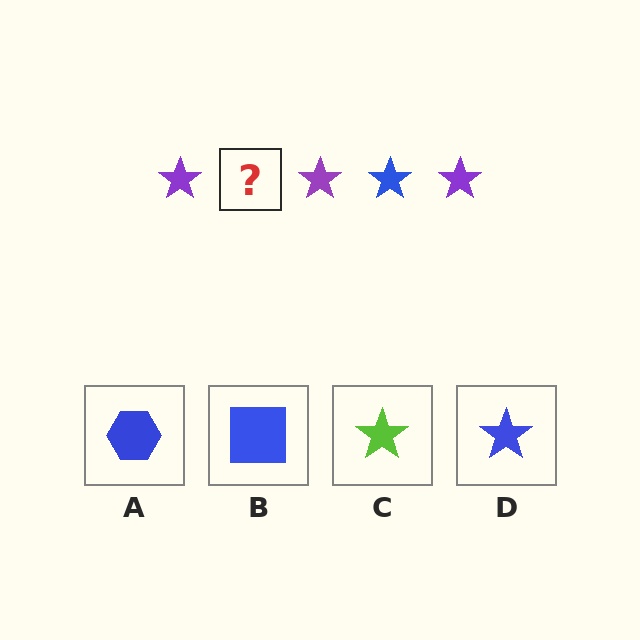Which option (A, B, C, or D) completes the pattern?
D.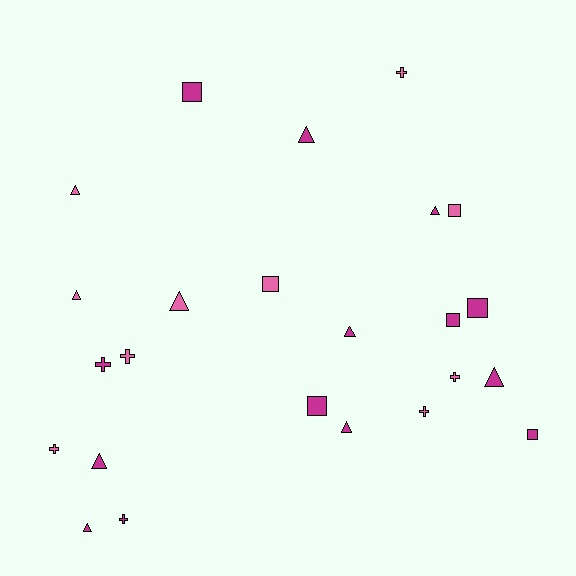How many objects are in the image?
There are 24 objects.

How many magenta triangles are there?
There are 7 magenta triangles.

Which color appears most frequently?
Magenta, with 14 objects.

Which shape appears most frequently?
Triangle, with 10 objects.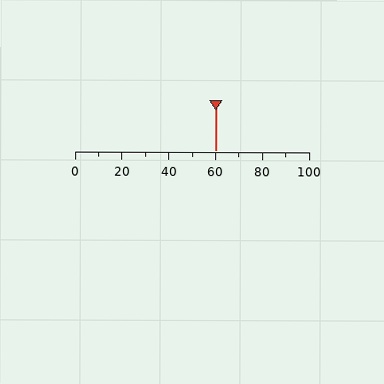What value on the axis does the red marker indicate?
The marker indicates approximately 60.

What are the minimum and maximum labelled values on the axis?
The axis runs from 0 to 100.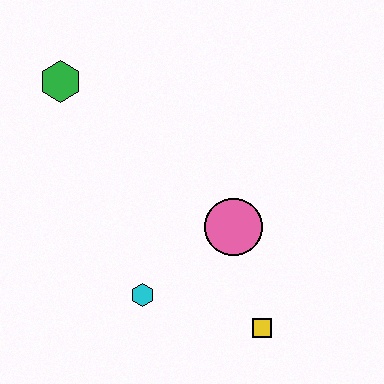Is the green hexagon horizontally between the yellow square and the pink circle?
No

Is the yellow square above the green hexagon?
No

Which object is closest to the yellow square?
The pink circle is closest to the yellow square.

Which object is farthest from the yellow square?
The green hexagon is farthest from the yellow square.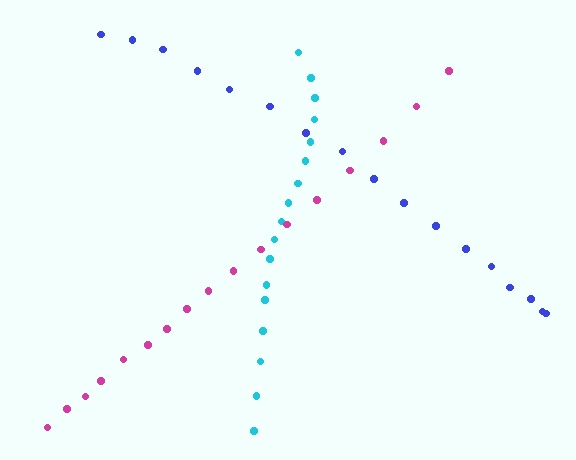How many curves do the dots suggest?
There are 3 distinct paths.